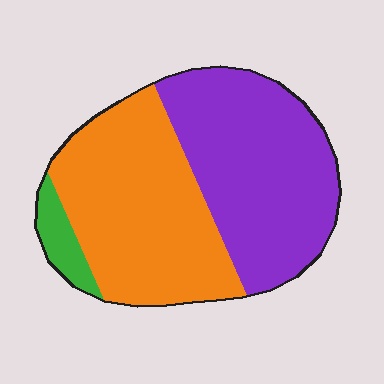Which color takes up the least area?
Green, at roughly 5%.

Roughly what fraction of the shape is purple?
Purple takes up between a third and a half of the shape.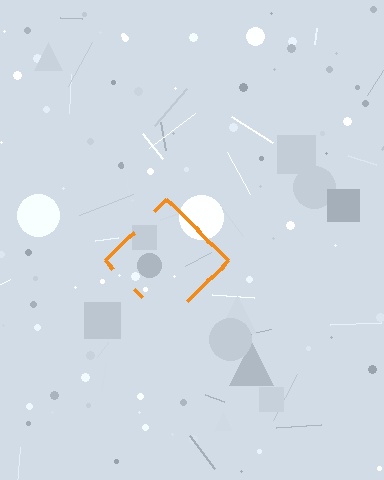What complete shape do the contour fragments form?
The contour fragments form a diamond.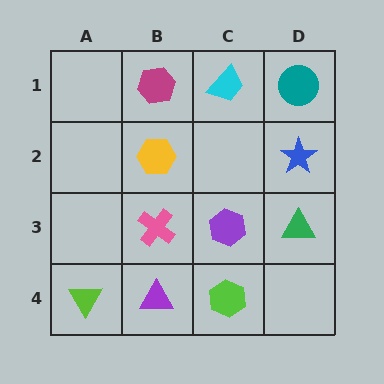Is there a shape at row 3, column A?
No, that cell is empty.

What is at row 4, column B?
A purple triangle.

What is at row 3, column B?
A pink cross.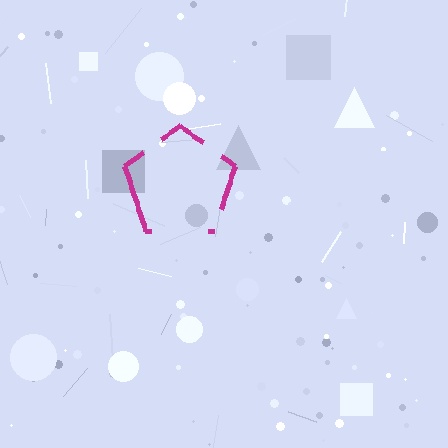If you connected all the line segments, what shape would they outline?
They would outline a pentagon.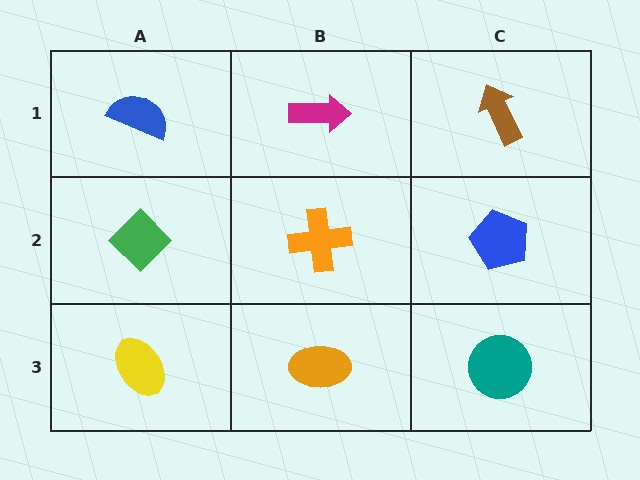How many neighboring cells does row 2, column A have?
3.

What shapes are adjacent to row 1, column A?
A green diamond (row 2, column A), a magenta arrow (row 1, column B).